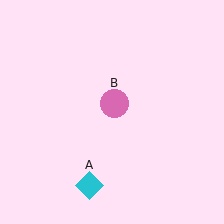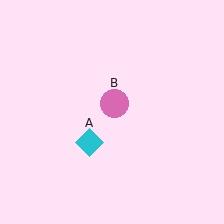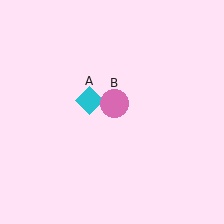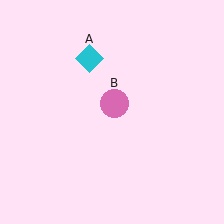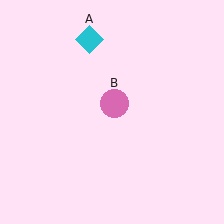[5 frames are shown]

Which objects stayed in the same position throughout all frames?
Pink circle (object B) remained stationary.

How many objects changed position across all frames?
1 object changed position: cyan diamond (object A).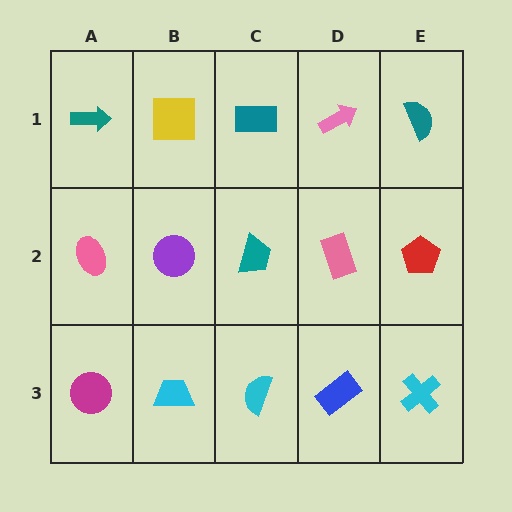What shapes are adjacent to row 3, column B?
A purple circle (row 2, column B), a magenta circle (row 3, column A), a cyan semicircle (row 3, column C).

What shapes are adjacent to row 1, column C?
A teal trapezoid (row 2, column C), a yellow square (row 1, column B), a pink arrow (row 1, column D).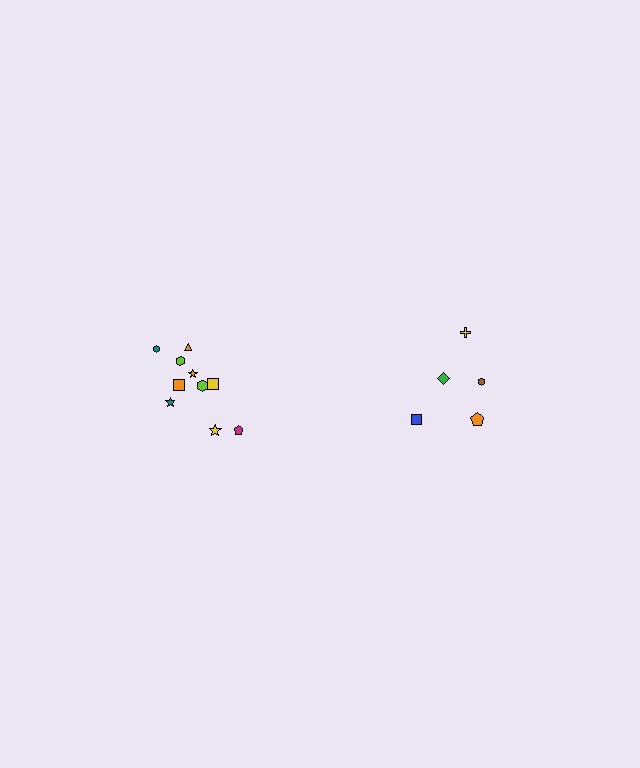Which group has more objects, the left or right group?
The left group.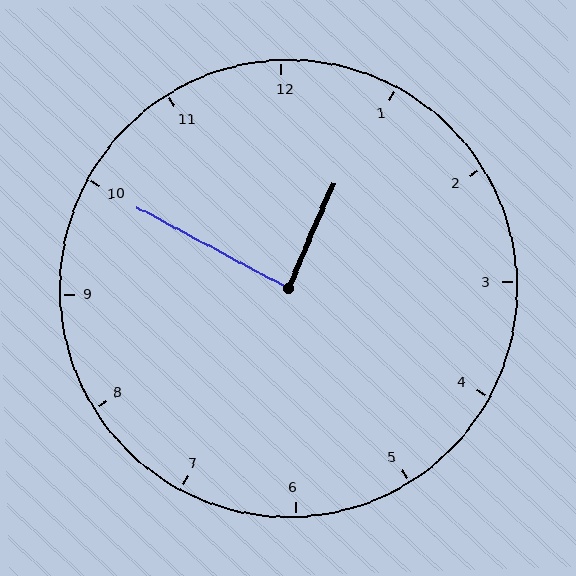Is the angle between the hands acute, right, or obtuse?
It is right.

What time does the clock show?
12:50.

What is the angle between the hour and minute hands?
Approximately 85 degrees.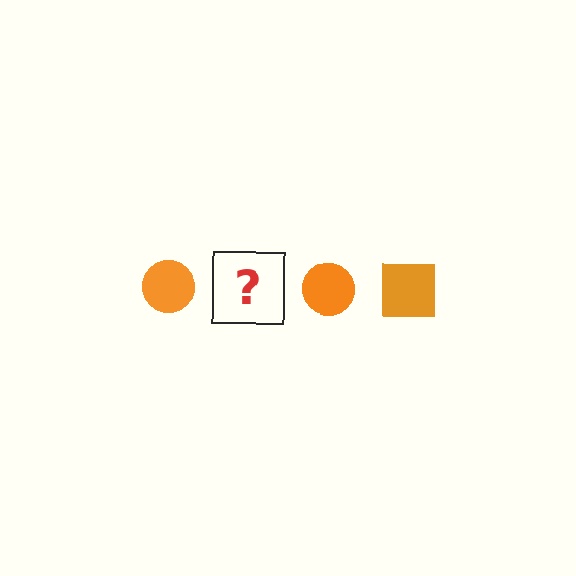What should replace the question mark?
The question mark should be replaced with an orange square.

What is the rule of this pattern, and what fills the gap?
The rule is that the pattern cycles through circle, square shapes in orange. The gap should be filled with an orange square.